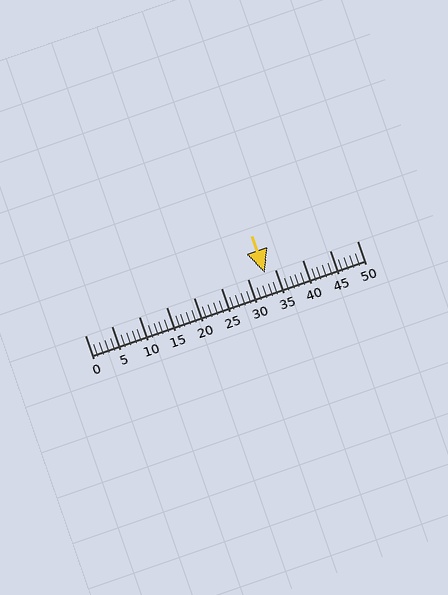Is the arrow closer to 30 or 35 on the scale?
The arrow is closer to 35.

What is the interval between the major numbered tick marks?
The major tick marks are spaced 5 units apart.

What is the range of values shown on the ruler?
The ruler shows values from 0 to 50.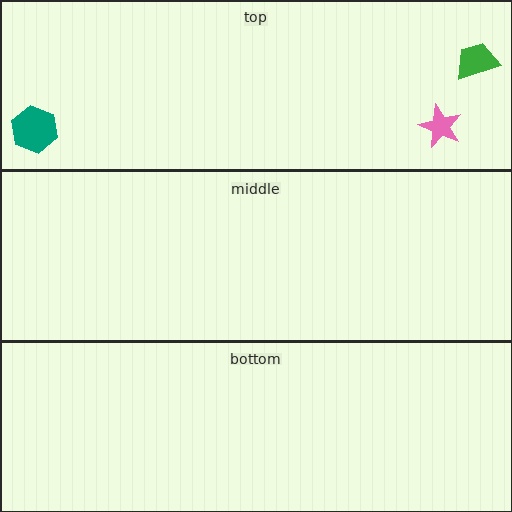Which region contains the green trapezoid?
The top region.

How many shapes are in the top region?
3.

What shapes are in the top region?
The teal hexagon, the pink star, the green trapezoid.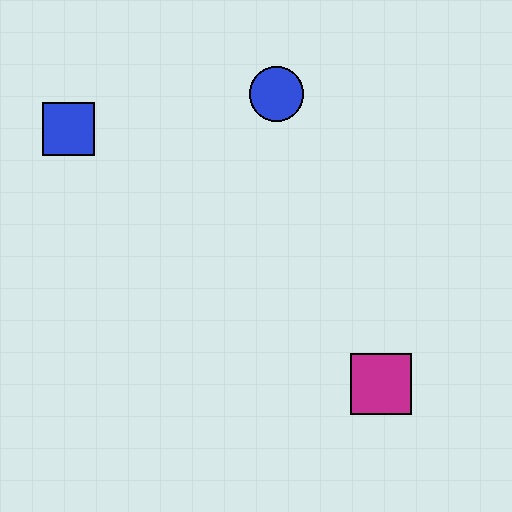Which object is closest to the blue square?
The blue circle is closest to the blue square.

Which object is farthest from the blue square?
The magenta square is farthest from the blue square.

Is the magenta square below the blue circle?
Yes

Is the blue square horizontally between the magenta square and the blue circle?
No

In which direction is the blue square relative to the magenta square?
The blue square is to the left of the magenta square.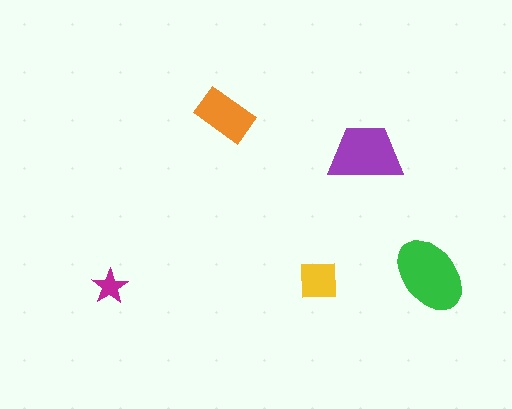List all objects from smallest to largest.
The magenta star, the yellow square, the orange rectangle, the purple trapezoid, the green ellipse.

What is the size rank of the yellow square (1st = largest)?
4th.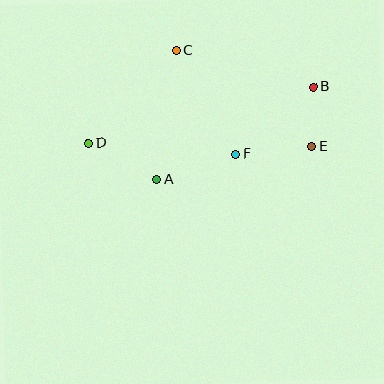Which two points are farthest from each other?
Points B and D are farthest from each other.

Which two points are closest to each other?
Points B and E are closest to each other.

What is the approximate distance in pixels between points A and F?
The distance between A and F is approximately 83 pixels.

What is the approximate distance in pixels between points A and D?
The distance between A and D is approximately 77 pixels.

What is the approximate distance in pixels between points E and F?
The distance between E and F is approximately 76 pixels.